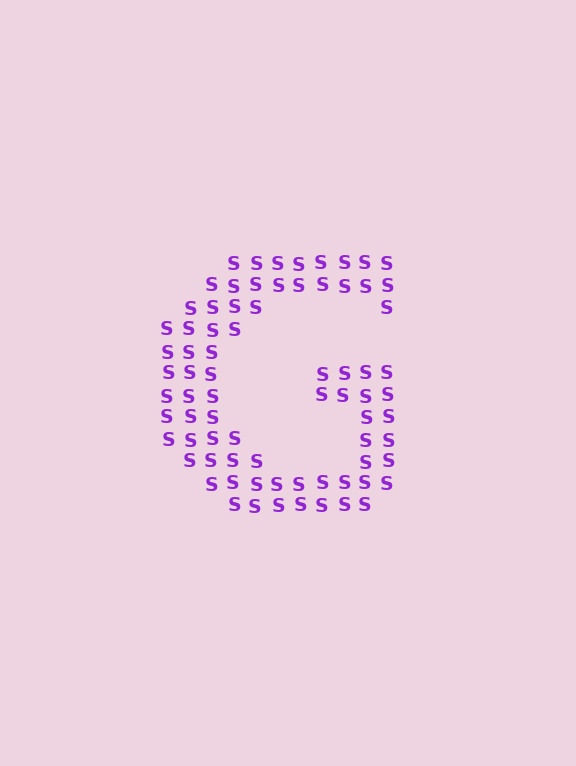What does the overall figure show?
The overall figure shows the letter G.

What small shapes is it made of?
It is made of small letter S's.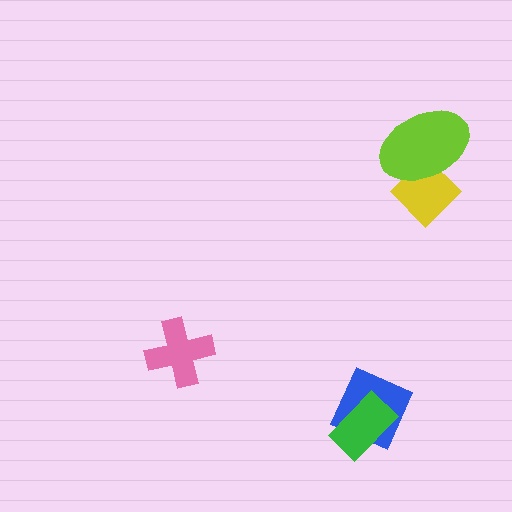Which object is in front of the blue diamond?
The green rectangle is in front of the blue diamond.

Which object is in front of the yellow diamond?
The lime ellipse is in front of the yellow diamond.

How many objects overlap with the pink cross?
0 objects overlap with the pink cross.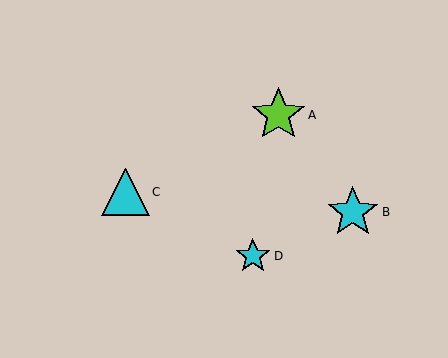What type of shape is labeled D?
Shape D is a cyan star.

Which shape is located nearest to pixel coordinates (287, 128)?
The lime star (labeled A) at (278, 115) is nearest to that location.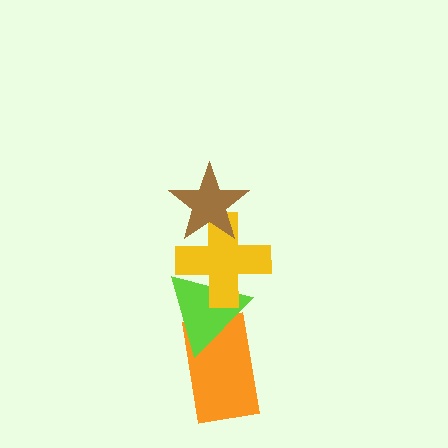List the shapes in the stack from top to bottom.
From top to bottom: the brown star, the yellow cross, the lime triangle, the orange rectangle.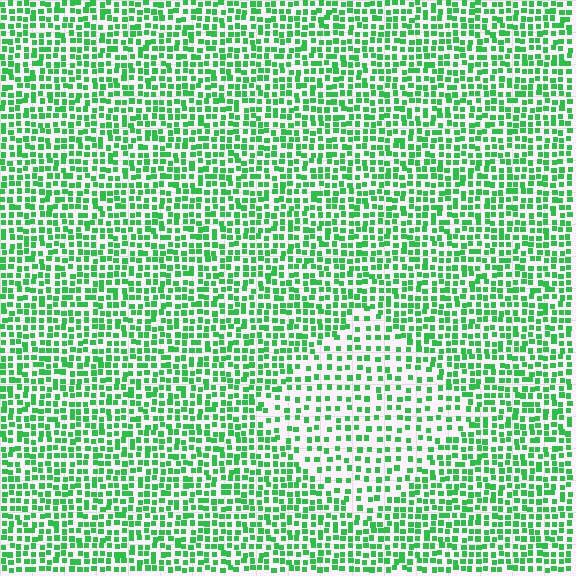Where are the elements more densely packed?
The elements are more densely packed outside the diamond boundary.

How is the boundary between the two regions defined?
The boundary is defined by a change in element density (approximately 1.8x ratio). All elements are the same color, size, and shape.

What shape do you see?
I see a diamond.